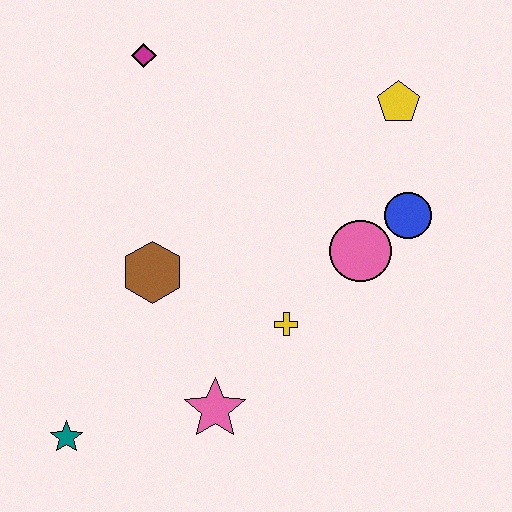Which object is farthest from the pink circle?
The teal star is farthest from the pink circle.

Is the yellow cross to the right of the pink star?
Yes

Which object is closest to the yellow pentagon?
The blue circle is closest to the yellow pentagon.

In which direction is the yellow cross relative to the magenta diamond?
The yellow cross is below the magenta diamond.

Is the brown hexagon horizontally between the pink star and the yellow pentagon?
No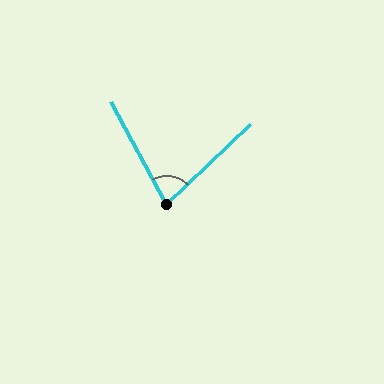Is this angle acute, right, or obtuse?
It is acute.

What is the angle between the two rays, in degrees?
Approximately 74 degrees.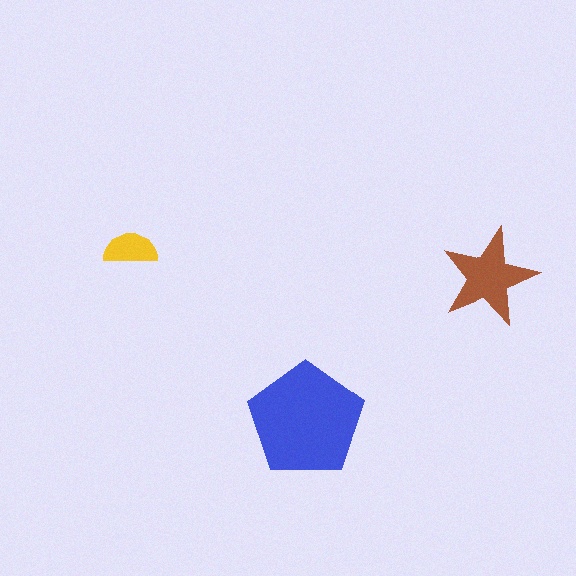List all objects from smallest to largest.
The yellow semicircle, the brown star, the blue pentagon.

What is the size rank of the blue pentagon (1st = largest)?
1st.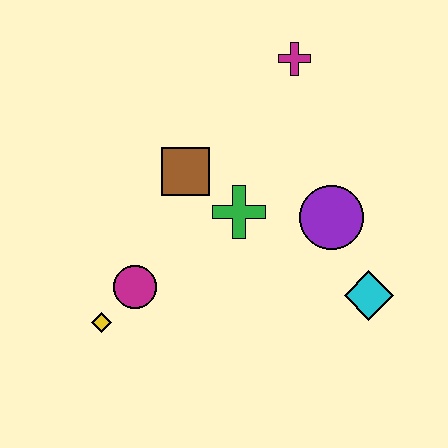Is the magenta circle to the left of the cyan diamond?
Yes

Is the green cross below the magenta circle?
No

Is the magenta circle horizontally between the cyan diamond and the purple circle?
No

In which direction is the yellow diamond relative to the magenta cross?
The yellow diamond is below the magenta cross.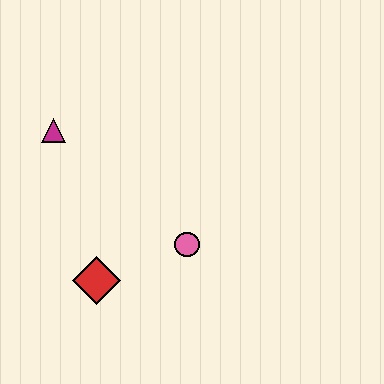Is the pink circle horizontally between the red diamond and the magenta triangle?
No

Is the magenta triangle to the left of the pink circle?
Yes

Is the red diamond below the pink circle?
Yes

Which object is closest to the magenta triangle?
The red diamond is closest to the magenta triangle.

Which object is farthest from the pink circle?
The magenta triangle is farthest from the pink circle.